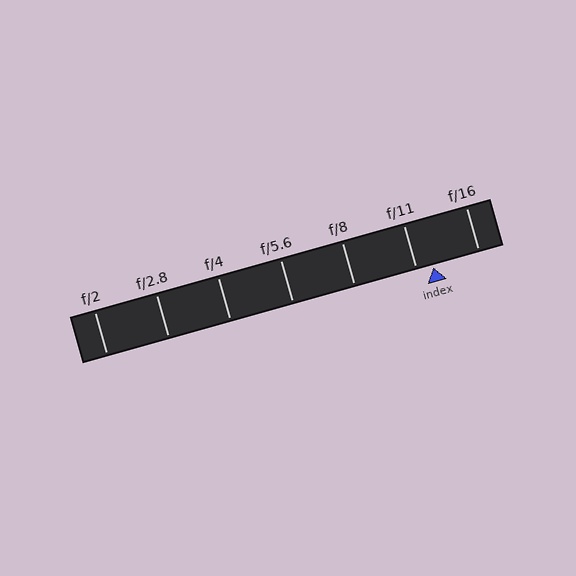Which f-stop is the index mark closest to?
The index mark is closest to f/11.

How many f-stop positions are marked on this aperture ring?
There are 7 f-stop positions marked.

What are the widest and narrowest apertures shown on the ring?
The widest aperture shown is f/2 and the narrowest is f/16.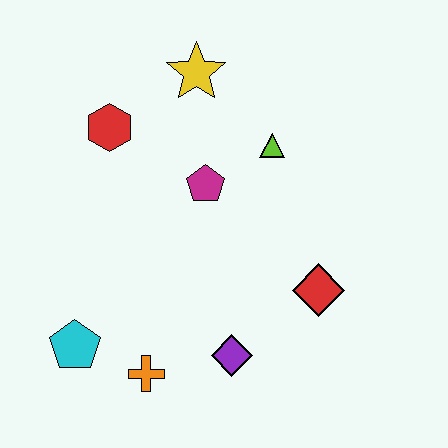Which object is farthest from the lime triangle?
The cyan pentagon is farthest from the lime triangle.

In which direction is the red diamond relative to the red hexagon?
The red diamond is to the right of the red hexagon.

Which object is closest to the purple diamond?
The orange cross is closest to the purple diamond.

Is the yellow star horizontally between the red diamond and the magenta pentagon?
No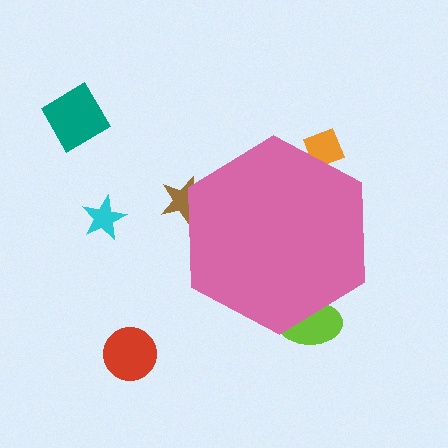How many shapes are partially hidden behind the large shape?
3 shapes are partially hidden.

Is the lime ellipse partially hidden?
Yes, the lime ellipse is partially hidden behind the pink hexagon.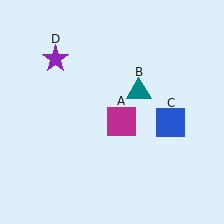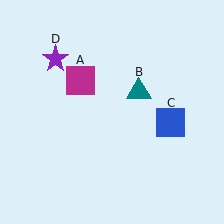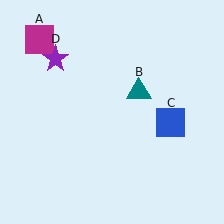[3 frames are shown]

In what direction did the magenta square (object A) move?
The magenta square (object A) moved up and to the left.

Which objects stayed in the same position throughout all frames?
Teal triangle (object B) and blue square (object C) and purple star (object D) remained stationary.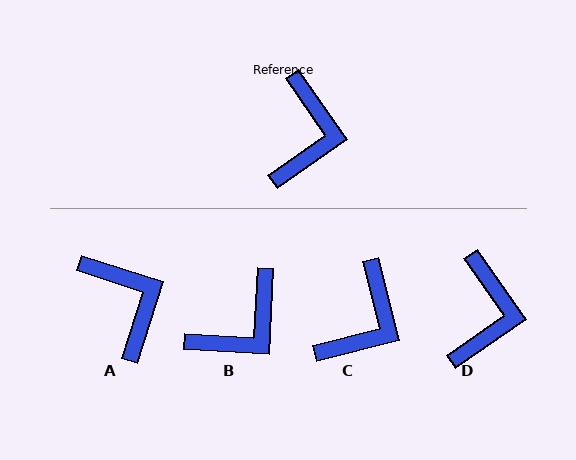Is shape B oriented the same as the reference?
No, it is off by about 38 degrees.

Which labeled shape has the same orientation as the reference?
D.